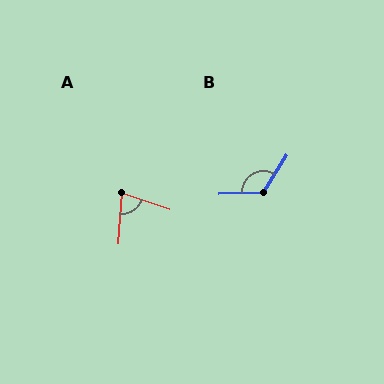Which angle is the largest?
B, at approximately 123 degrees.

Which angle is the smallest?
A, at approximately 75 degrees.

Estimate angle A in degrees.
Approximately 75 degrees.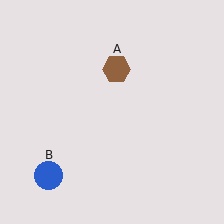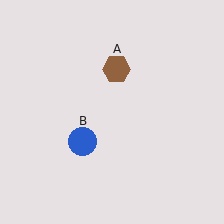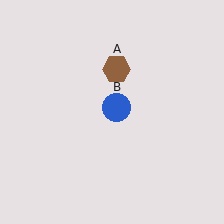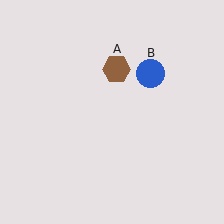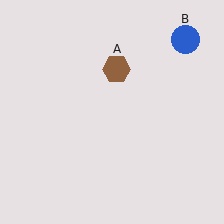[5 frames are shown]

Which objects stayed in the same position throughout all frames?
Brown hexagon (object A) remained stationary.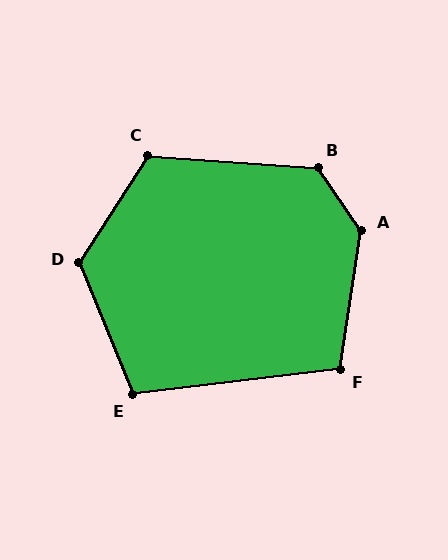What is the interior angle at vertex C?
Approximately 118 degrees (obtuse).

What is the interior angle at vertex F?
Approximately 106 degrees (obtuse).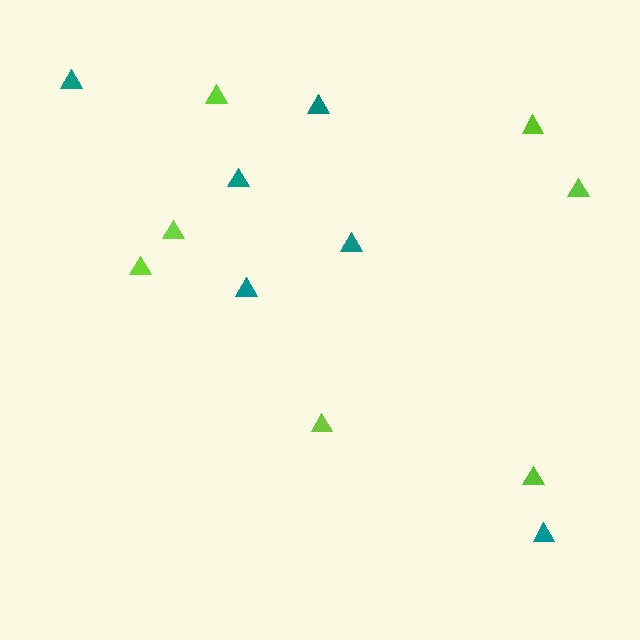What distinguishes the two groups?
There are 2 groups: one group of teal triangles (6) and one group of lime triangles (7).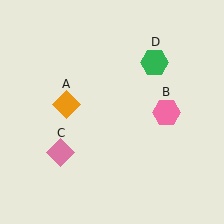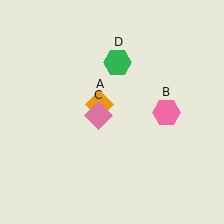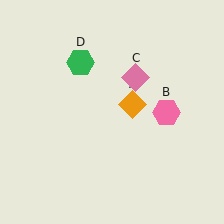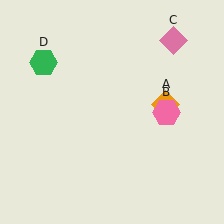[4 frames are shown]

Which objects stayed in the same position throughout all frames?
Pink hexagon (object B) remained stationary.